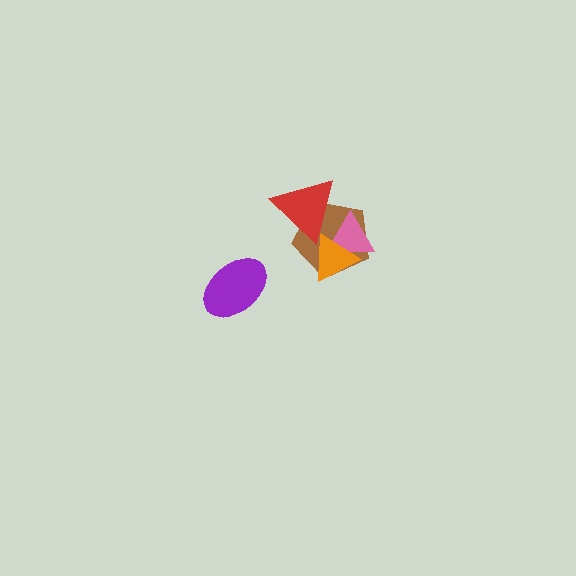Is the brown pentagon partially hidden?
Yes, it is partially covered by another shape.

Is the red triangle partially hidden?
Yes, it is partially covered by another shape.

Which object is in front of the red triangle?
The orange triangle is in front of the red triangle.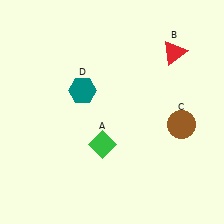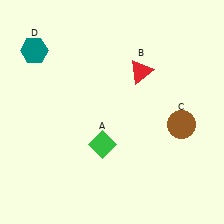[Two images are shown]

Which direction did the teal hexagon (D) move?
The teal hexagon (D) moved left.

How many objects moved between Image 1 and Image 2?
2 objects moved between the two images.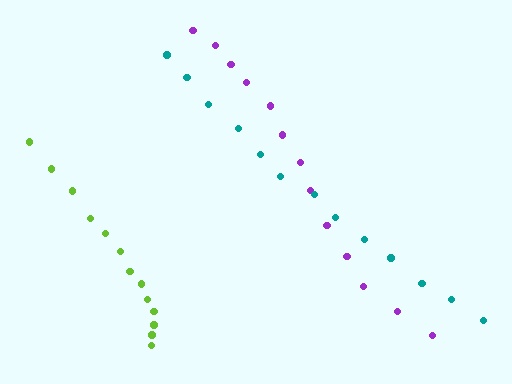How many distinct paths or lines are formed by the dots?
There are 3 distinct paths.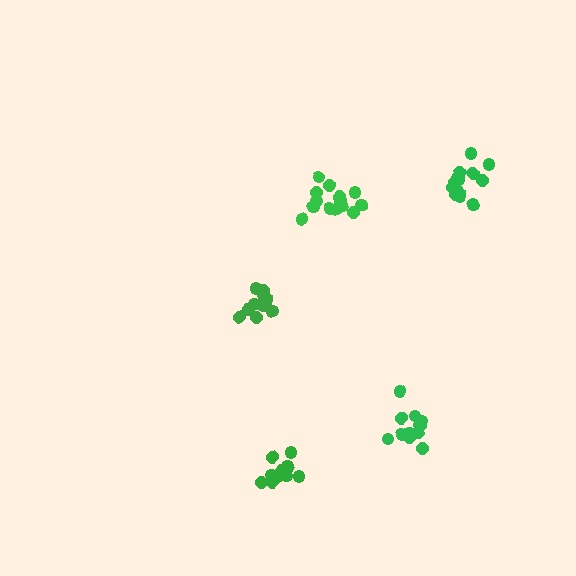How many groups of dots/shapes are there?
There are 5 groups.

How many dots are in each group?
Group 1: 11 dots, Group 2: 15 dots, Group 3: 11 dots, Group 4: 16 dots, Group 5: 13 dots (66 total).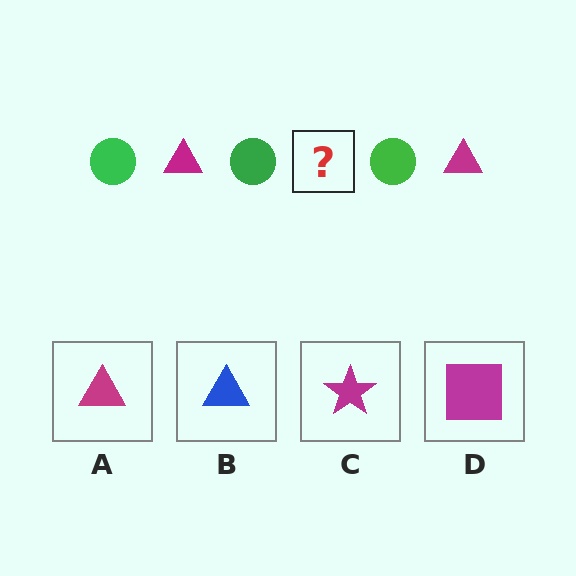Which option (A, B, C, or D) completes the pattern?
A.